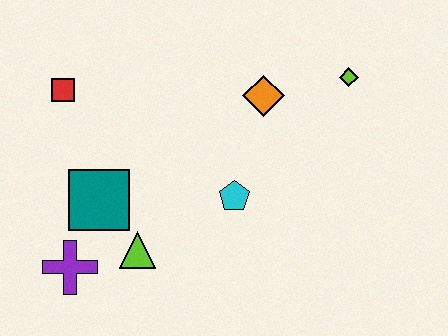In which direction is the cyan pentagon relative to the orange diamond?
The cyan pentagon is below the orange diamond.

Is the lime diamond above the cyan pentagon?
Yes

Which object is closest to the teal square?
The lime triangle is closest to the teal square.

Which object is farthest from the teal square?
The lime diamond is farthest from the teal square.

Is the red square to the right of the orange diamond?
No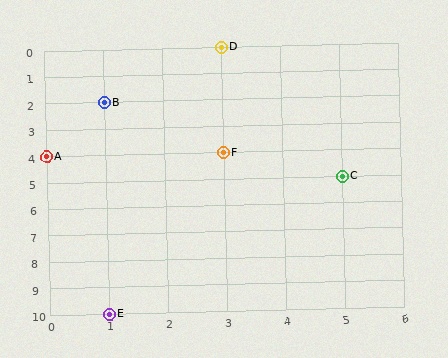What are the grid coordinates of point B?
Point B is at grid coordinates (1, 2).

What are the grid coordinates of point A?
Point A is at grid coordinates (0, 4).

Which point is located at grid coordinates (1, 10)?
Point E is at (1, 10).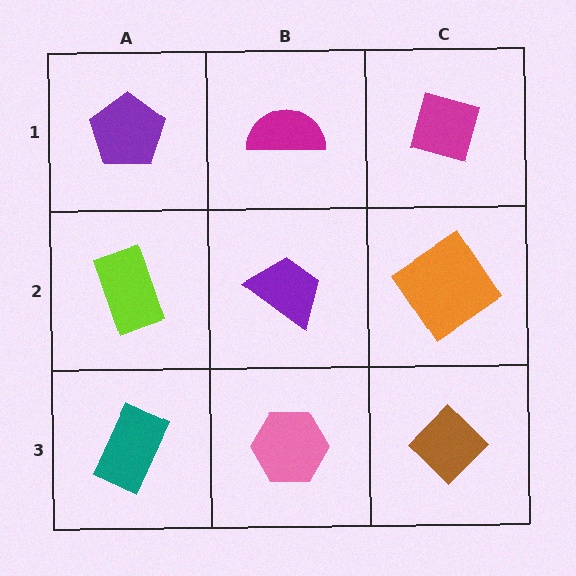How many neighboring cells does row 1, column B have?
3.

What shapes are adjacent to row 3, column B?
A purple trapezoid (row 2, column B), a teal rectangle (row 3, column A), a brown diamond (row 3, column C).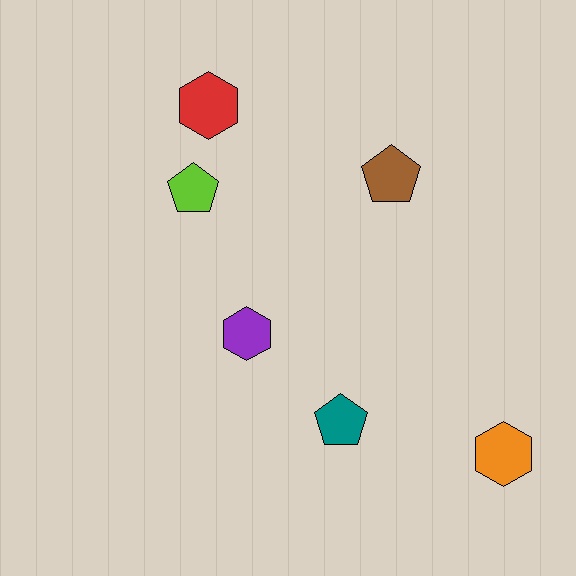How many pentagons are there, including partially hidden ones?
There are 3 pentagons.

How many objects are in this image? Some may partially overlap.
There are 6 objects.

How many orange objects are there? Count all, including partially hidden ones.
There is 1 orange object.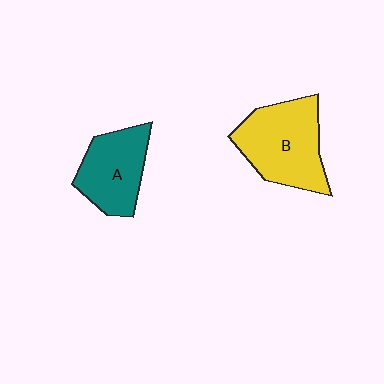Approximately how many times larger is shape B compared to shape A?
Approximately 1.3 times.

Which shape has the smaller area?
Shape A (teal).